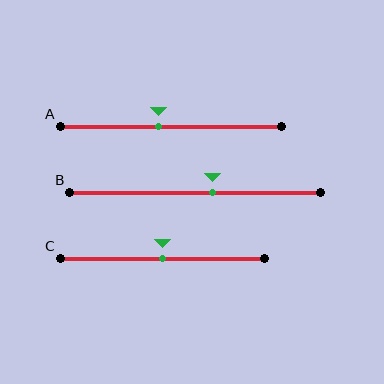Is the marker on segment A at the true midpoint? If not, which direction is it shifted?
No, the marker on segment A is shifted to the left by about 6% of the segment length.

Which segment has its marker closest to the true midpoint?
Segment C has its marker closest to the true midpoint.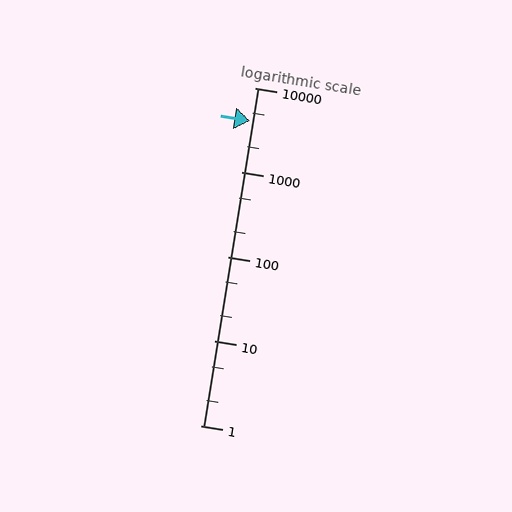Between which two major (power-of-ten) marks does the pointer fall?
The pointer is between 1000 and 10000.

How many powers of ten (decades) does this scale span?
The scale spans 4 decades, from 1 to 10000.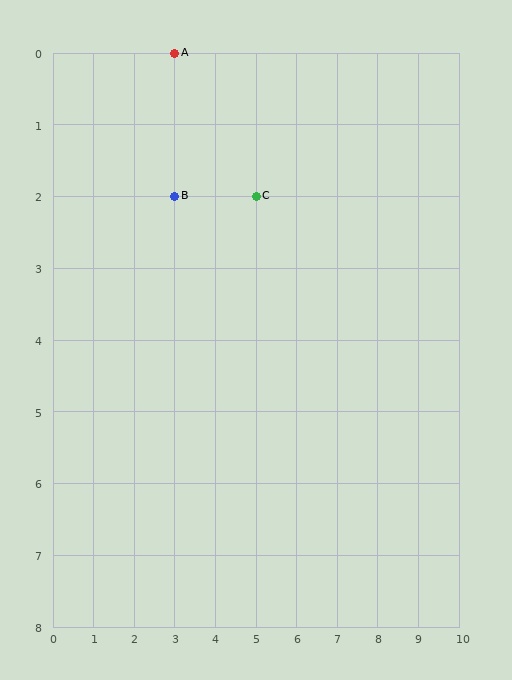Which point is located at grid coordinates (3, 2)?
Point B is at (3, 2).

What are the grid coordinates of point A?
Point A is at grid coordinates (3, 0).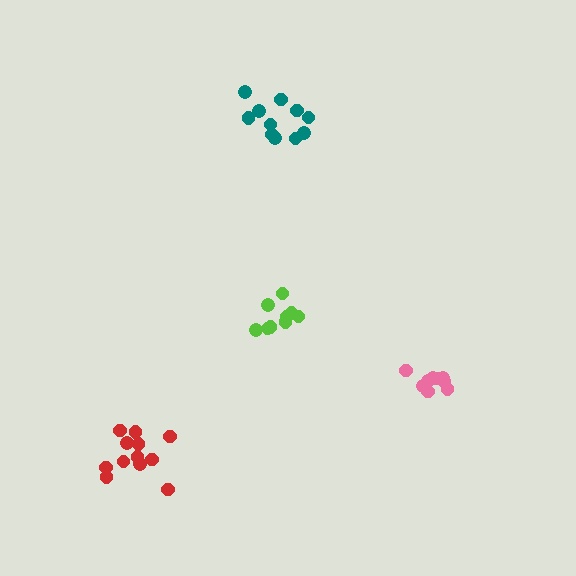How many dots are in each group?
Group 1: 9 dots, Group 2: 11 dots, Group 3: 9 dots, Group 4: 12 dots (41 total).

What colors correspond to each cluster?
The clusters are colored: pink, teal, lime, red.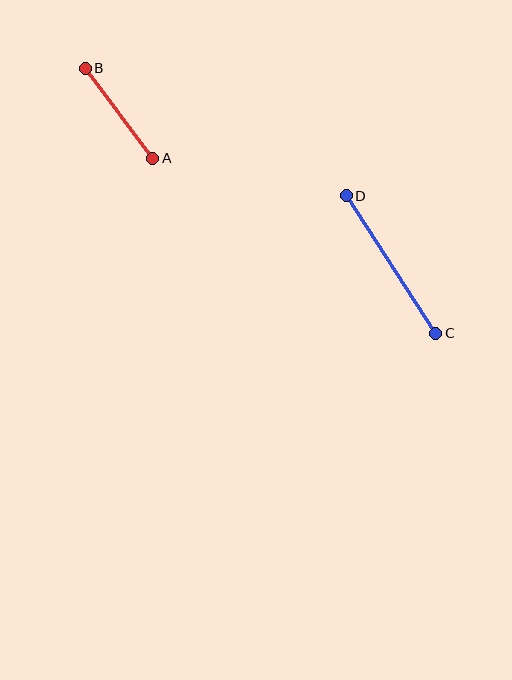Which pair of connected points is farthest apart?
Points C and D are farthest apart.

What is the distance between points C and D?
The distance is approximately 164 pixels.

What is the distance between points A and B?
The distance is approximately 112 pixels.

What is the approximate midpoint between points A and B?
The midpoint is at approximately (119, 113) pixels.